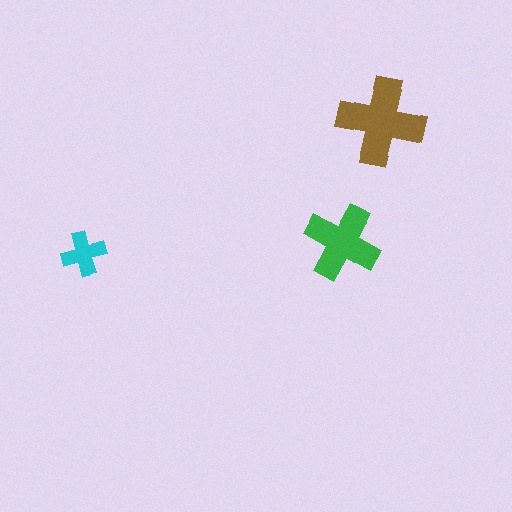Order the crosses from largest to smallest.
the brown one, the green one, the cyan one.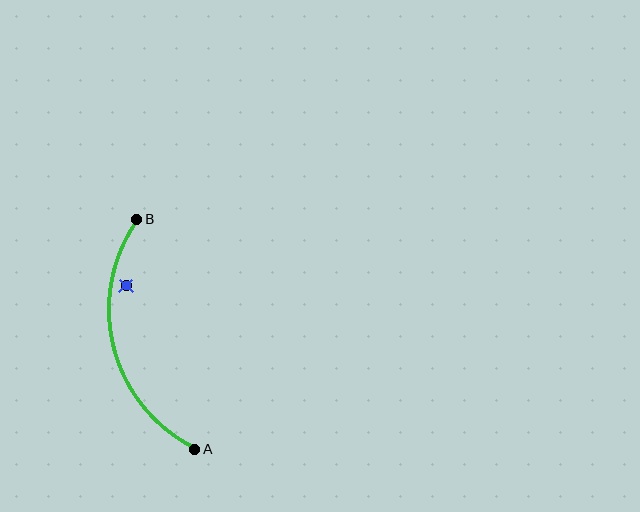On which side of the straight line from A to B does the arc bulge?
The arc bulges to the left of the straight line connecting A and B.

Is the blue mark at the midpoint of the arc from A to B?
No — the blue mark does not lie on the arc at all. It sits slightly inside the curve.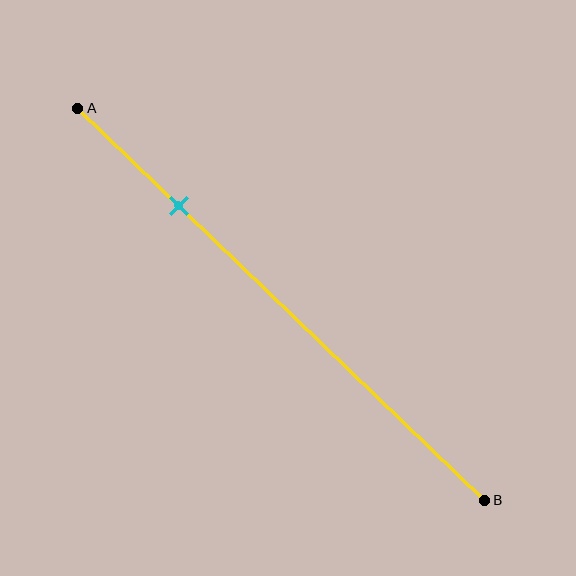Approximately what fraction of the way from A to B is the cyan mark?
The cyan mark is approximately 25% of the way from A to B.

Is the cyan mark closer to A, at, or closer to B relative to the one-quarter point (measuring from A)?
The cyan mark is approximately at the one-quarter point of segment AB.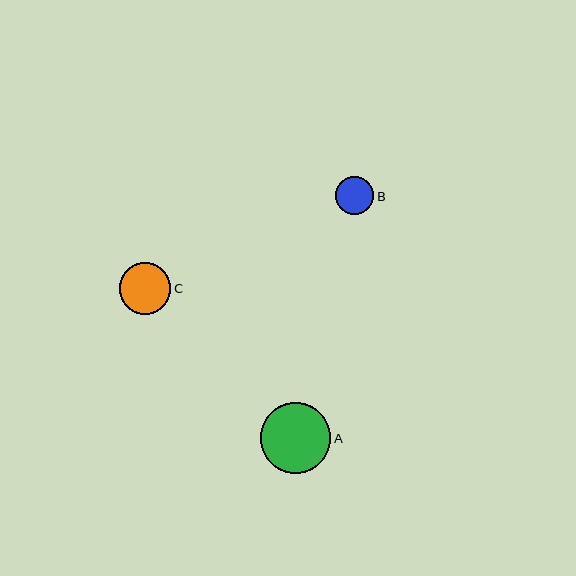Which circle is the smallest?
Circle B is the smallest with a size of approximately 38 pixels.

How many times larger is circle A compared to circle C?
Circle A is approximately 1.4 times the size of circle C.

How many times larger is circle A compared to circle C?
Circle A is approximately 1.4 times the size of circle C.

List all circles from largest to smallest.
From largest to smallest: A, C, B.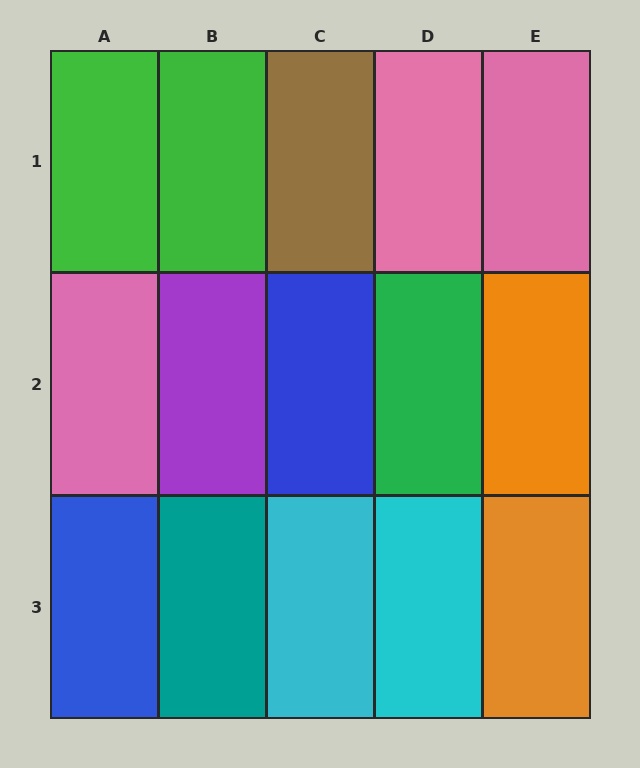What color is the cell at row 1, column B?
Green.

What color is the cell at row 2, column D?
Green.